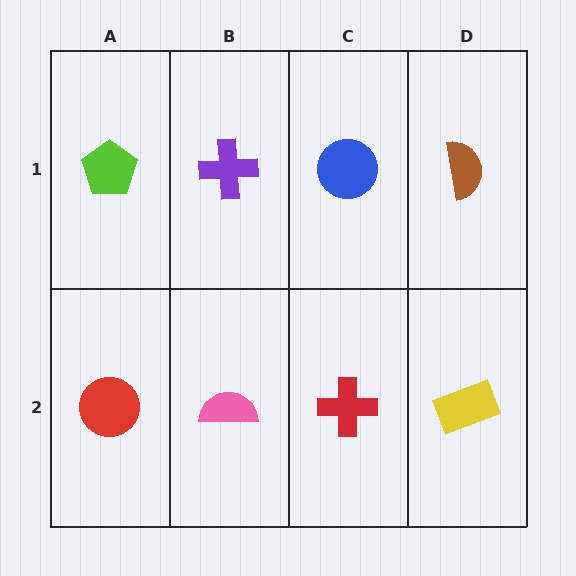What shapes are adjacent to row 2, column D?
A brown semicircle (row 1, column D), a red cross (row 2, column C).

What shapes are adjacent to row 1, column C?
A red cross (row 2, column C), a purple cross (row 1, column B), a brown semicircle (row 1, column D).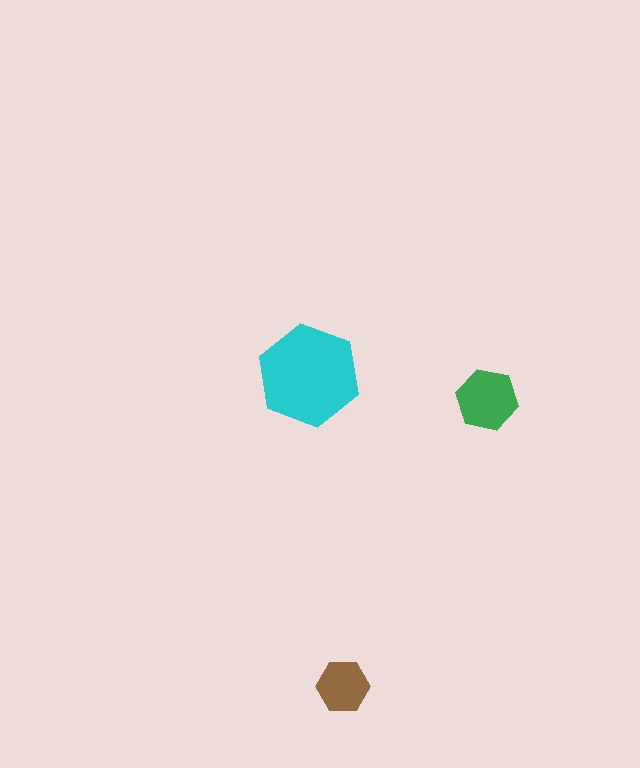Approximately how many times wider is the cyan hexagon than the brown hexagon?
About 2 times wider.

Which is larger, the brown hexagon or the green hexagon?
The green one.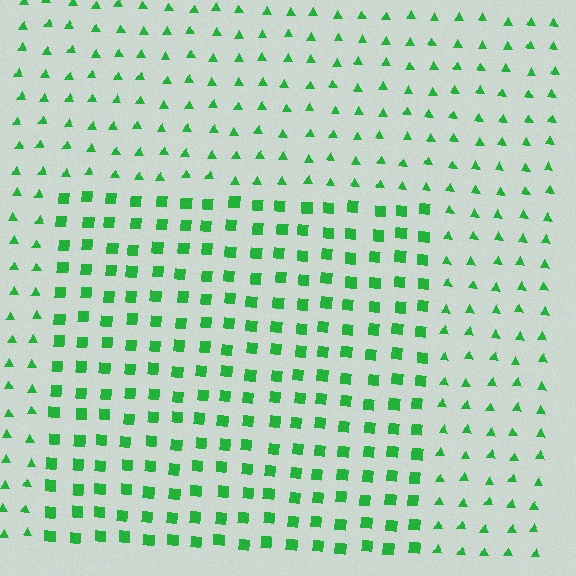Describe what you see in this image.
The image is filled with small green elements arranged in a uniform grid. A rectangle-shaped region contains squares, while the surrounding area contains triangles. The boundary is defined purely by the change in element shape.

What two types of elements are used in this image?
The image uses squares inside the rectangle region and triangles outside it.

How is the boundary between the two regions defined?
The boundary is defined by a change in element shape: squares inside vs. triangles outside. All elements share the same color and spacing.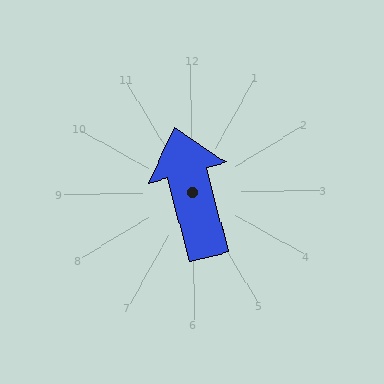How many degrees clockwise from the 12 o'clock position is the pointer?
Approximately 346 degrees.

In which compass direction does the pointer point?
North.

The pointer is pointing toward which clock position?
Roughly 12 o'clock.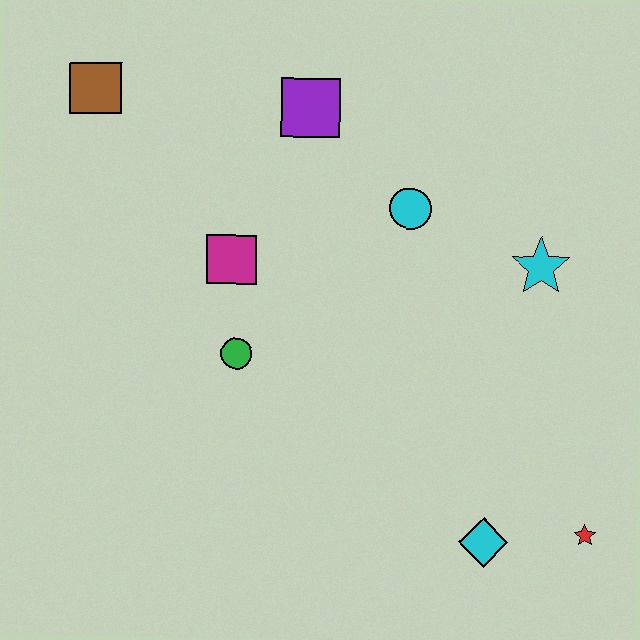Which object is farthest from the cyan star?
The brown square is farthest from the cyan star.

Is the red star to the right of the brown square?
Yes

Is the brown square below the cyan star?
No